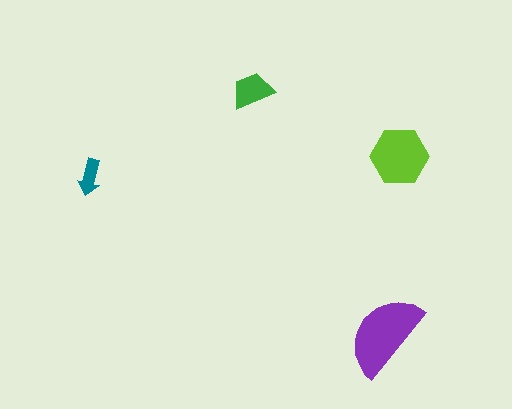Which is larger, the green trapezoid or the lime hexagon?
The lime hexagon.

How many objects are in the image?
There are 4 objects in the image.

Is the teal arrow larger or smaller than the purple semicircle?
Smaller.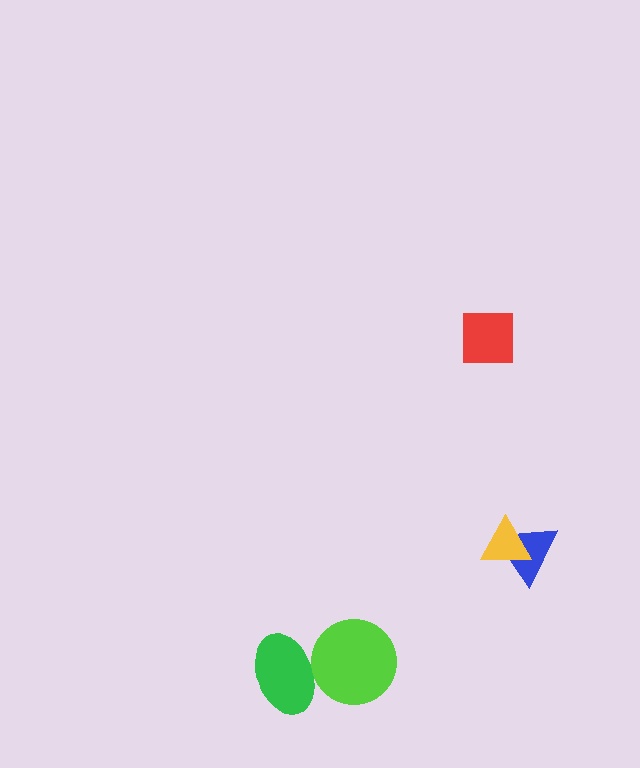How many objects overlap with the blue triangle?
1 object overlaps with the blue triangle.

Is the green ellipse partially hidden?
Yes, it is partially covered by another shape.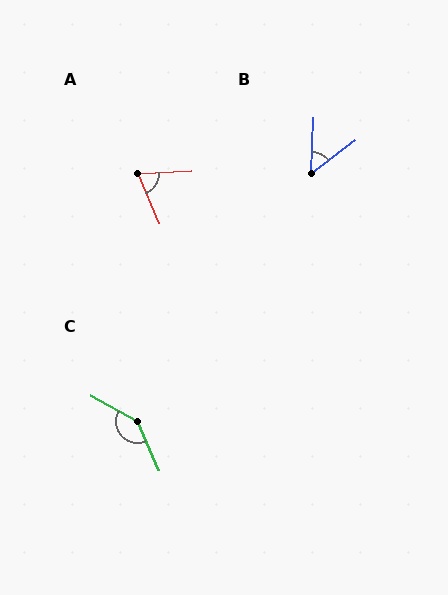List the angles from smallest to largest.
B (50°), A (70°), C (142°).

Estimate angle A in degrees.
Approximately 70 degrees.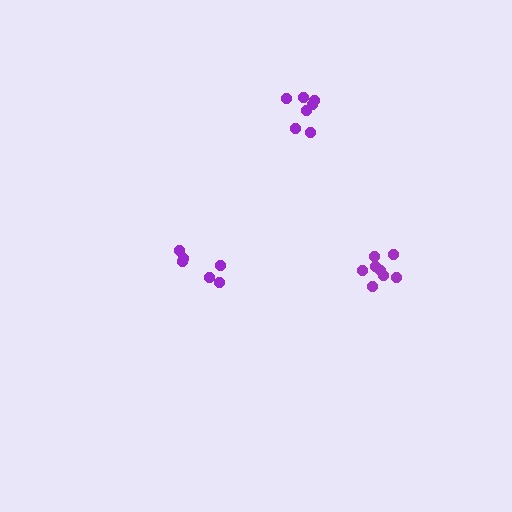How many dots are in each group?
Group 1: 6 dots, Group 2: 8 dots, Group 3: 7 dots (21 total).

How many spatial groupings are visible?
There are 3 spatial groupings.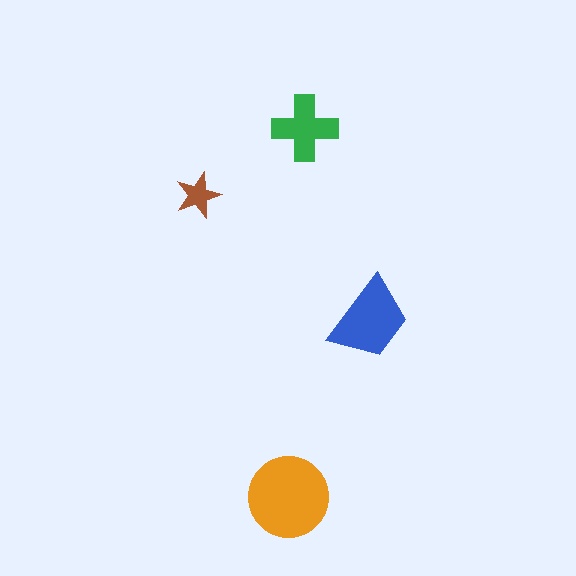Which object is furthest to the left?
The brown star is leftmost.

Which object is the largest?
The orange circle.